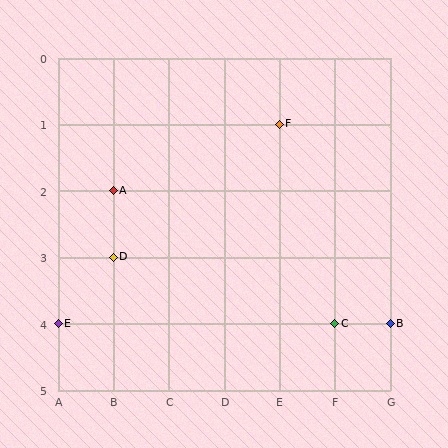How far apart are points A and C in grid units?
Points A and C are 4 columns and 2 rows apart (about 4.5 grid units diagonally).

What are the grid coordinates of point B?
Point B is at grid coordinates (G, 4).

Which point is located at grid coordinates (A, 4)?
Point E is at (A, 4).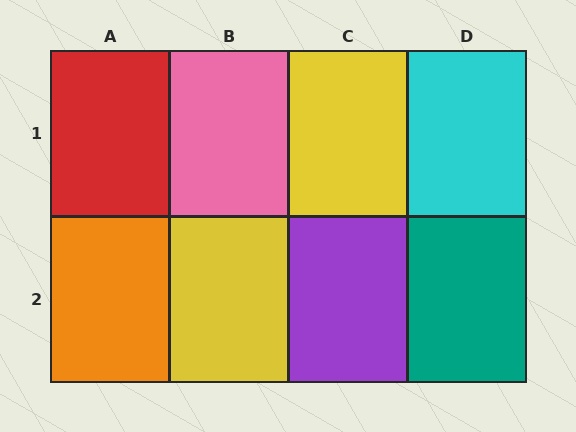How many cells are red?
1 cell is red.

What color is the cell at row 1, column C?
Yellow.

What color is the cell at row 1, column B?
Pink.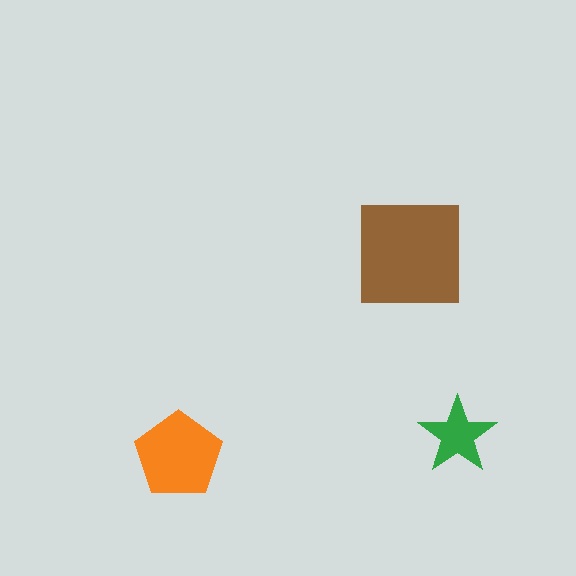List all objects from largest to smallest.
The brown square, the orange pentagon, the green star.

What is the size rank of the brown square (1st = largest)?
1st.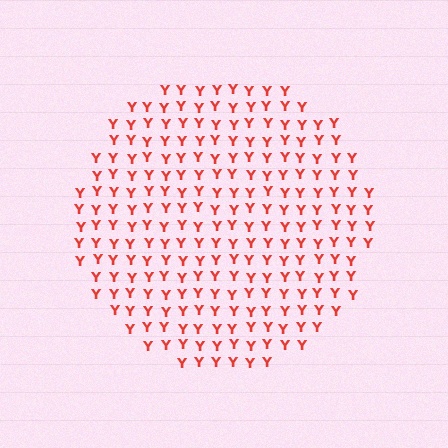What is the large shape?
The large shape is a circle.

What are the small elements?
The small elements are letter Y's.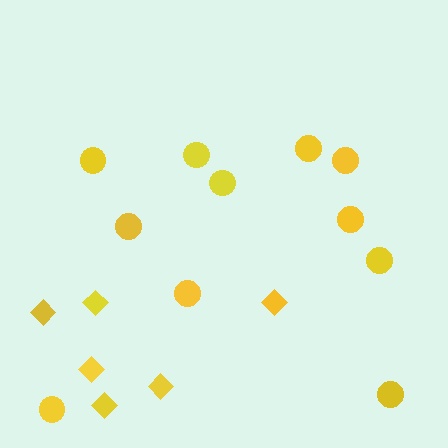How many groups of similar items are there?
There are 2 groups: one group of diamonds (6) and one group of circles (11).